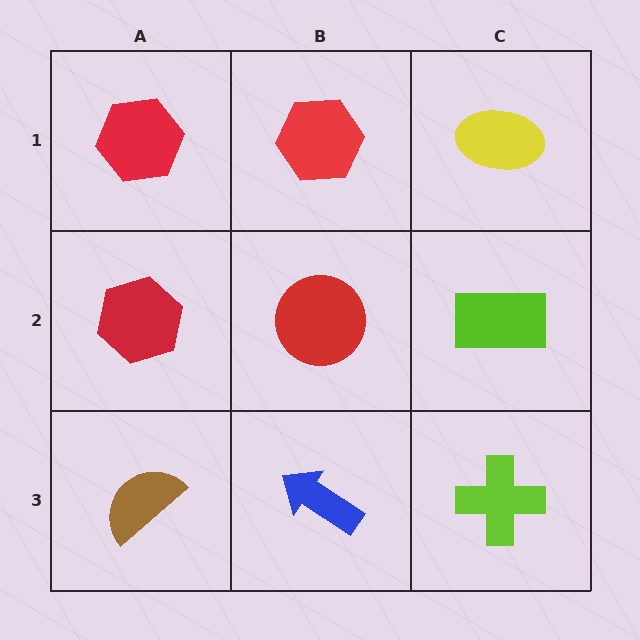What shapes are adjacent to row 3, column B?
A red circle (row 2, column B), a brown semicircle (row 3, column A), a lime cross (row 3, column C).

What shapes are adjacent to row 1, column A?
A red hexagon (row 2, column A), a red hexagon (row 1, column B).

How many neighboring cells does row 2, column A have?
3.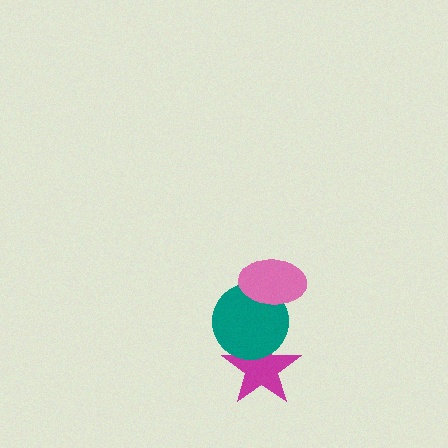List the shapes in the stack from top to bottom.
From top to bottom: the pink ellipse, the teal circle, the magenta star.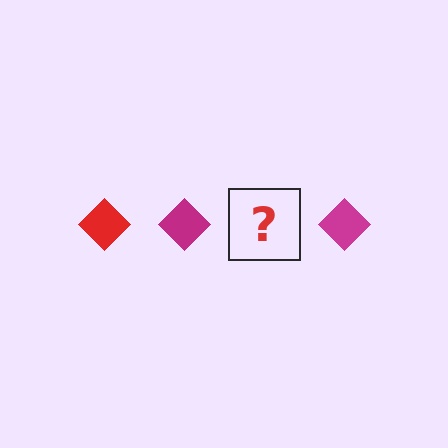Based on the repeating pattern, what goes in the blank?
The blank should be a red diamond.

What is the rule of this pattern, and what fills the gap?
The rule is that the pattern cycles through red, magenta diamonds. The gap should be filled with a red diamond.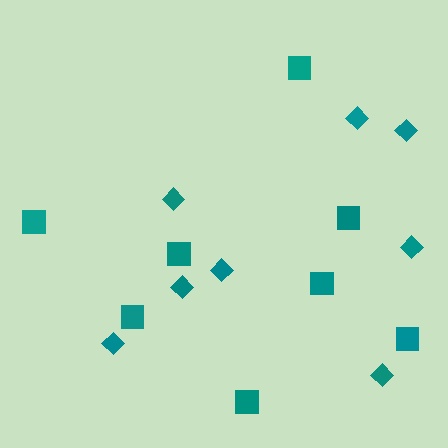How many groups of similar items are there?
There are 2 groups: one group of diamonds (8) and one group of squares (8).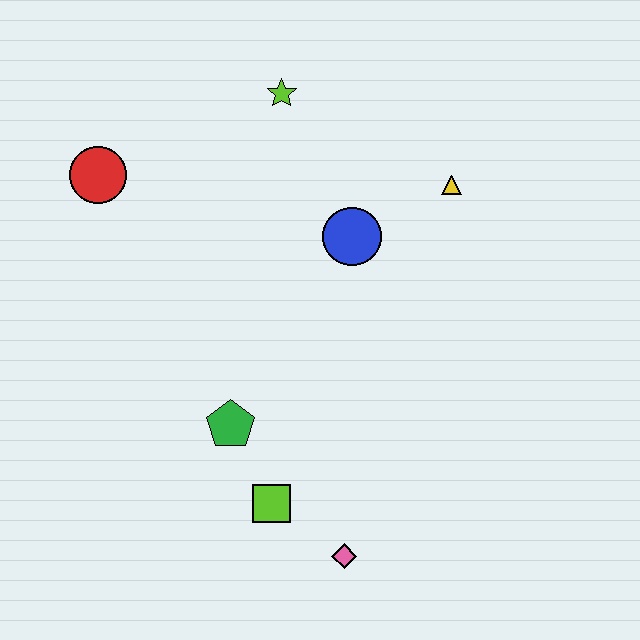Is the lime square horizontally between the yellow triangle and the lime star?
No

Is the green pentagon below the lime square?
No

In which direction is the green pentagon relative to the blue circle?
The green pentagon is below the blue circle.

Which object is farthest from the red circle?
The pink diamond is farthest from the red circle.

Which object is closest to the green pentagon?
The lime square is closest to the green pentagon.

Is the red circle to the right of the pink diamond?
No